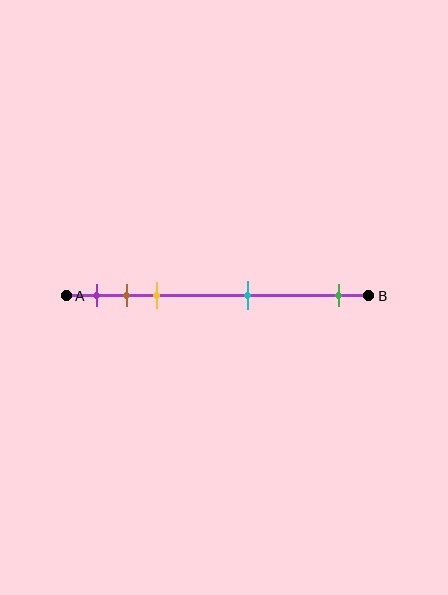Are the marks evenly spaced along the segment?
No, the marks are not evenly spaced.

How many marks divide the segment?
There are 5 marks dividing the segment.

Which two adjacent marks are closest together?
The brown and yellow marks are the closest adjacent pair.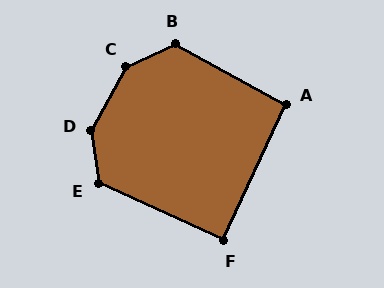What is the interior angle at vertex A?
Approximately 94 degrees (approximately right).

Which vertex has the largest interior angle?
D, at approximately 144 degrees.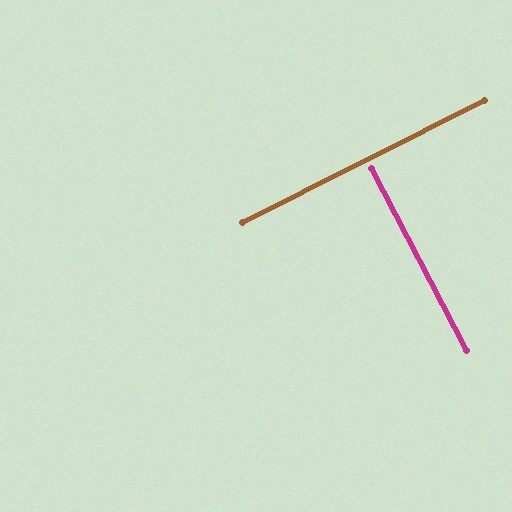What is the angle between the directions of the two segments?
Approximately 89 degrees.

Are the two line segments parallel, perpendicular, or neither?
Perpendicular — they meet at approximately 89°.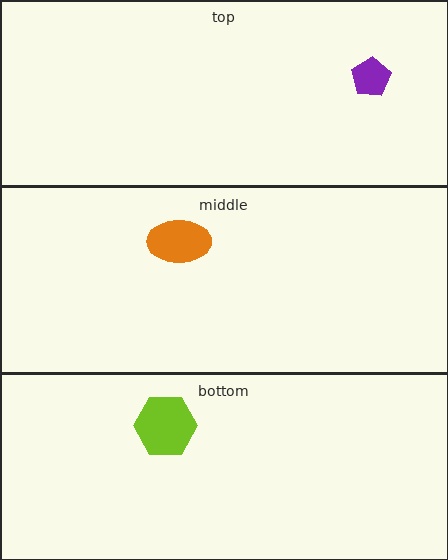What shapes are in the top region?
The purple pentagon.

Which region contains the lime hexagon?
The bottom region.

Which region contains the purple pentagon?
The top region.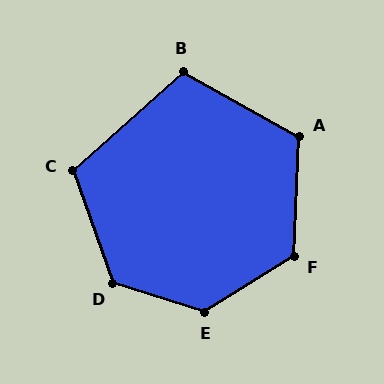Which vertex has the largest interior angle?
E, at approximately 131 degrees.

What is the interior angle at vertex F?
Approximately 124 degrees (obtuse).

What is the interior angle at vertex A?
Approximately 117 degrees (obtuse).